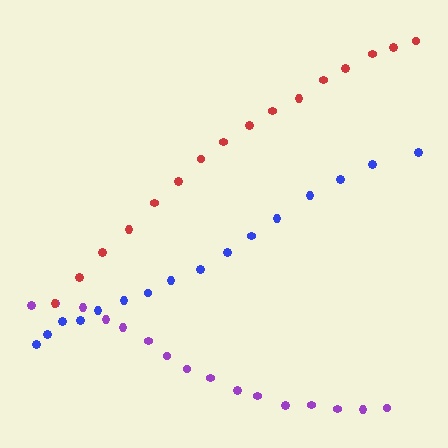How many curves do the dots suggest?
There are 3 distinct paths.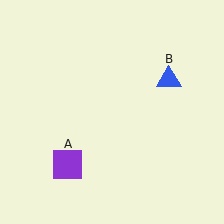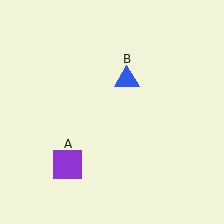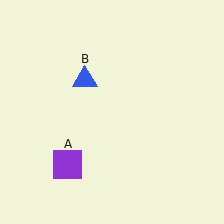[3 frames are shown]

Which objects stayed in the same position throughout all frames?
Purple square (object A) remained stationary.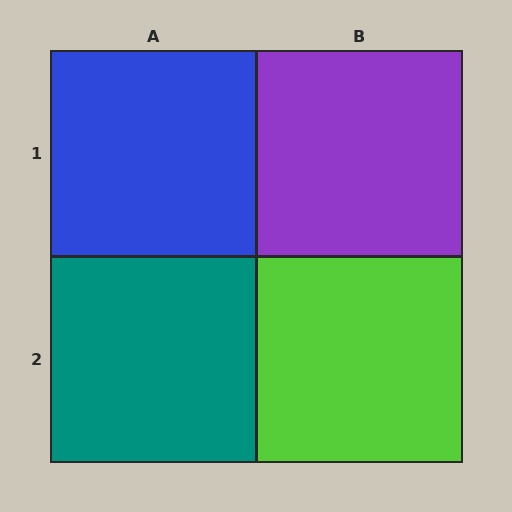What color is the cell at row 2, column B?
Lime.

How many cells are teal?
1 cell is teal.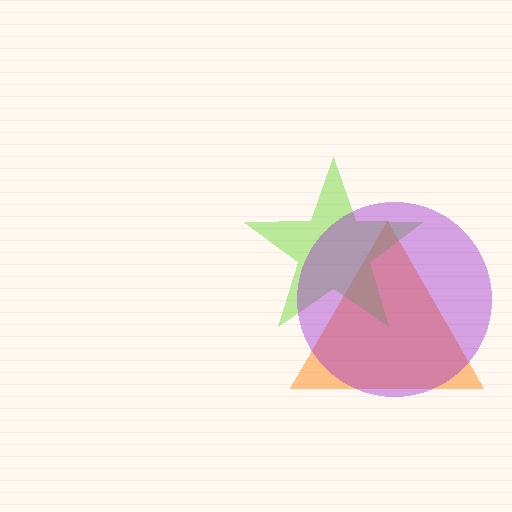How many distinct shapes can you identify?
There are 3 distinct shapes: an orange triangle, a lime star, a purple circle.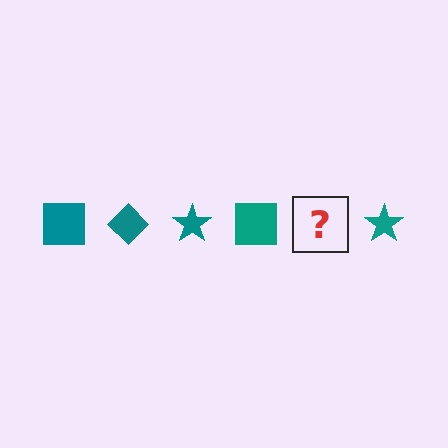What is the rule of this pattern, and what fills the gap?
The rule is that the pattern cycles through square, diamond, star shapes in teal. The gap should be filled with a teal diamond.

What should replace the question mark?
The question mark should be replaced with a teal diamond.